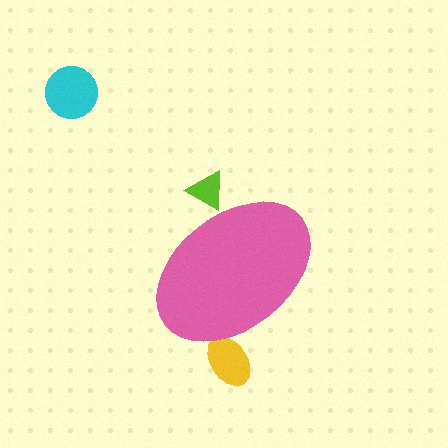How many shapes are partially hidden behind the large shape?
2 shapes are partially hidden.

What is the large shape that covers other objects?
A pink ellipse.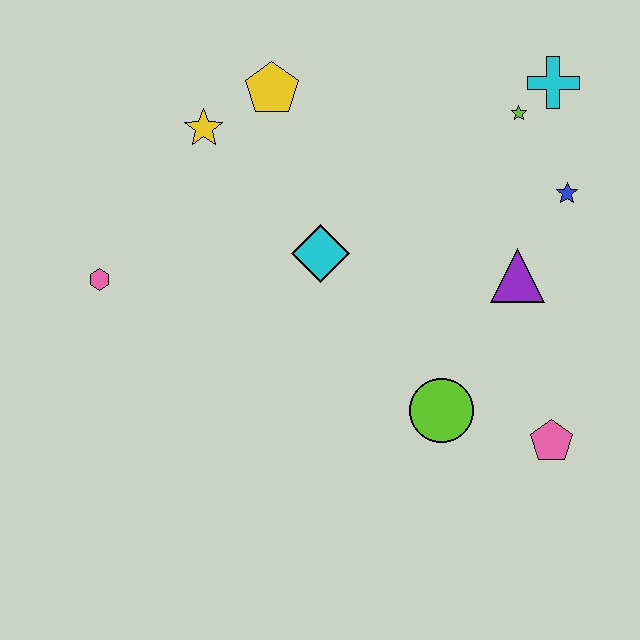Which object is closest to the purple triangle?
The blue star is closest to the purple triangle.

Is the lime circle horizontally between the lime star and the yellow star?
Yes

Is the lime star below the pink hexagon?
No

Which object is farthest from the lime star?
The pink hexagon is farthest from the lime star.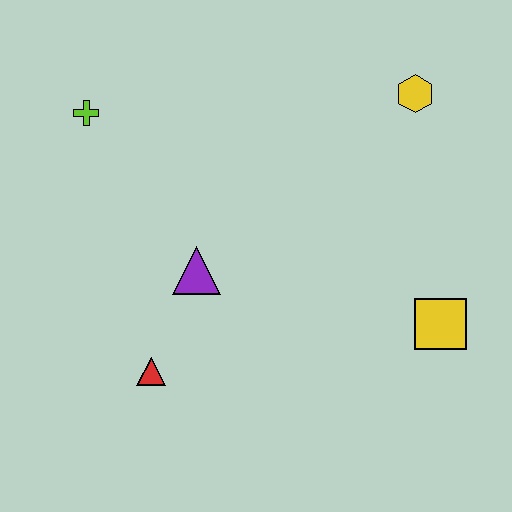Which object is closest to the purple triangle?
The red triangle is closest to the purple triangle.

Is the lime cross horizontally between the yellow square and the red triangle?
No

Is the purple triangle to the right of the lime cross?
Yes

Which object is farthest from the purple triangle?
The yellow hexagon is farthest from the purple triangle.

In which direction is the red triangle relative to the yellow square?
The red triangle is to the left of the yellow square.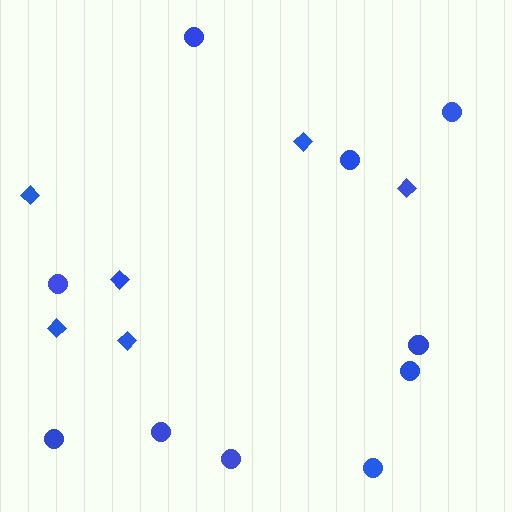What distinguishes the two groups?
There are 2 groups: one group of circles (10) and one group of diamonds (6).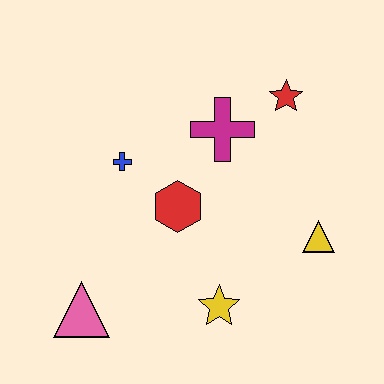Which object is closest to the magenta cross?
The red star is closest to the magenta cross.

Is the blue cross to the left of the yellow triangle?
Yes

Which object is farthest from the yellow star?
The red star is farthest from the yellow star.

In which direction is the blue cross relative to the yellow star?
The blue cross is above the yellow star.